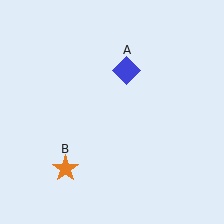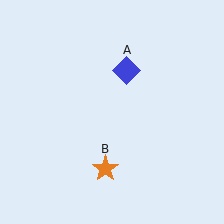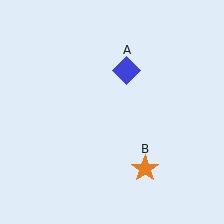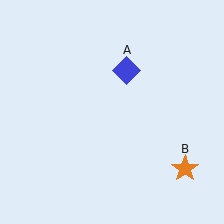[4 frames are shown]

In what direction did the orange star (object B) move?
The orange star (object B) moved right.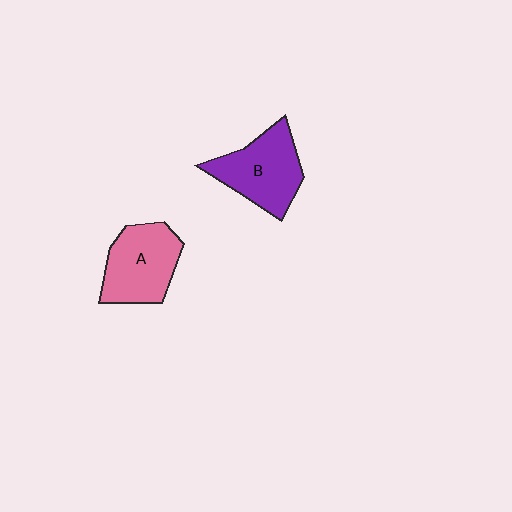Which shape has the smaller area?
Shape A (pink).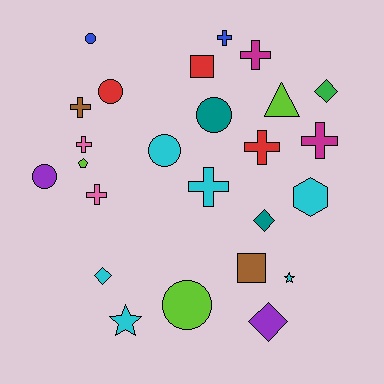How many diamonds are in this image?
There are 4 diamonds.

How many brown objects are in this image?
There are 2 brown objects.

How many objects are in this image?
There are 25 objects.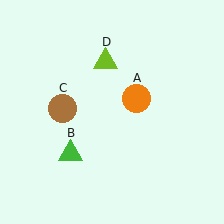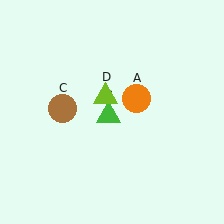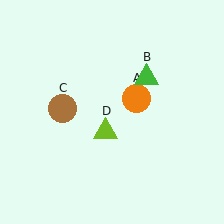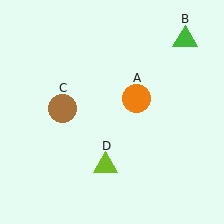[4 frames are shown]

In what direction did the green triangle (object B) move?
The green triangle (object B) moved up and to the right.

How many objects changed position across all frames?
2 objects changed position: green triangle (object B), lime triangle (object D).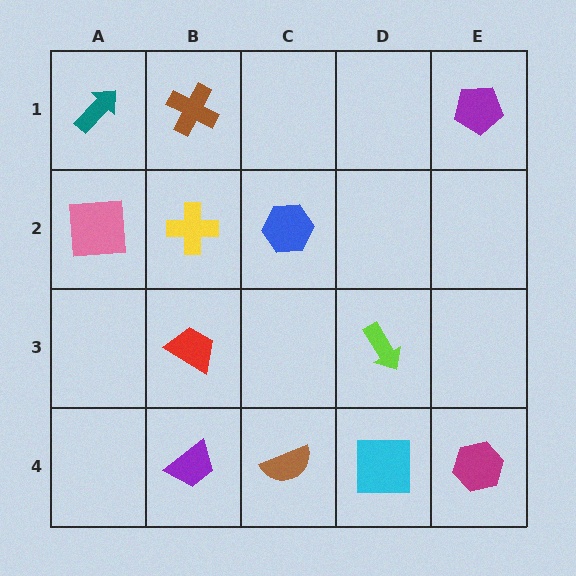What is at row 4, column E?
A magenta hexagon.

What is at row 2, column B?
A yellow cross.